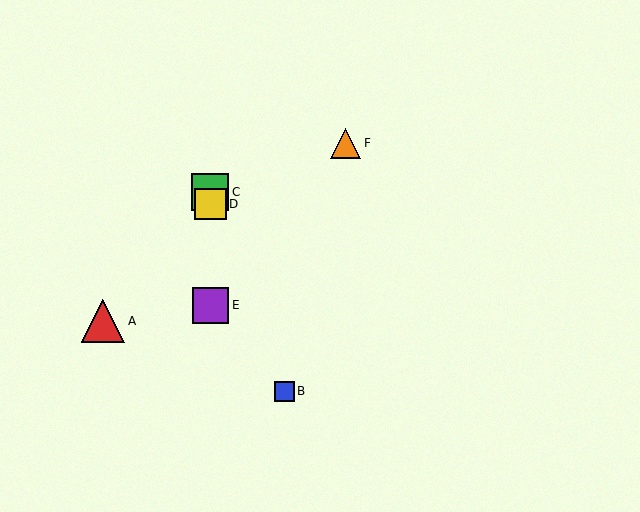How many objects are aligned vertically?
3 objects (C, D, E) are aligned vertically.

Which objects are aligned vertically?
Objects C, D, E are aligned vertically.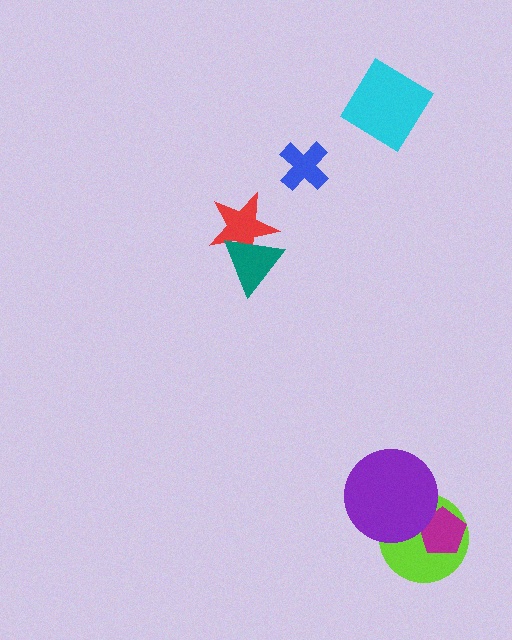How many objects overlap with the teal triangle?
1 object overlaps with the teal triangle.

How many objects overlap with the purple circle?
2 objects overlap with the purple circle.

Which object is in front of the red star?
The teal triangle is in front of the red star.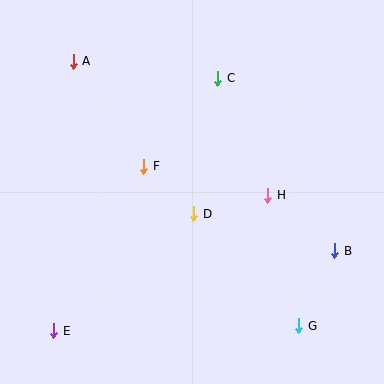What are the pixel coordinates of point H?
Point H is at (268, 195).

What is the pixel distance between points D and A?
The distance between D and A is 194 pixels.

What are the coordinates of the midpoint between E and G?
The midpoint between E and G is at (176, 328).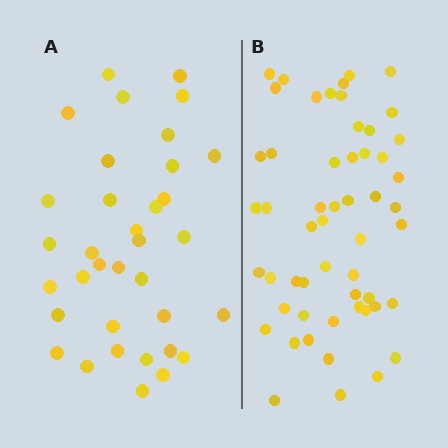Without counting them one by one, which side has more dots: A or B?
Region B (the right region) has more dots.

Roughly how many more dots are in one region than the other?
Region B has approximately 20 more dots than region A.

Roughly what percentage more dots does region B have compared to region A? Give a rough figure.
About 55% more.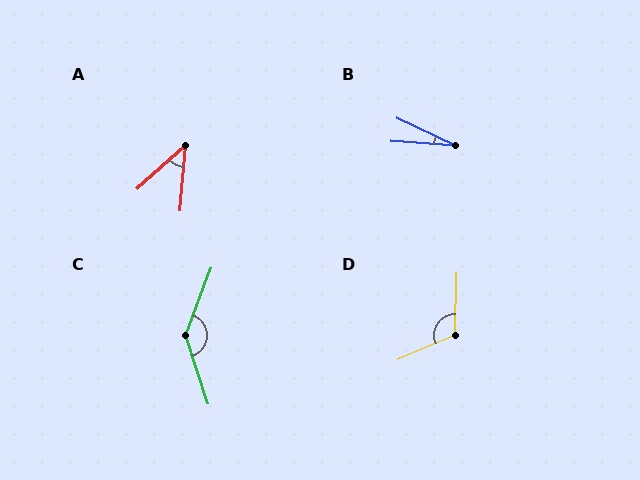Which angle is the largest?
C, at approximately 141 degrees.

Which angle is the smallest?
B, at approximately 21 degrees.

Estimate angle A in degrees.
Approximately 44 degrees.